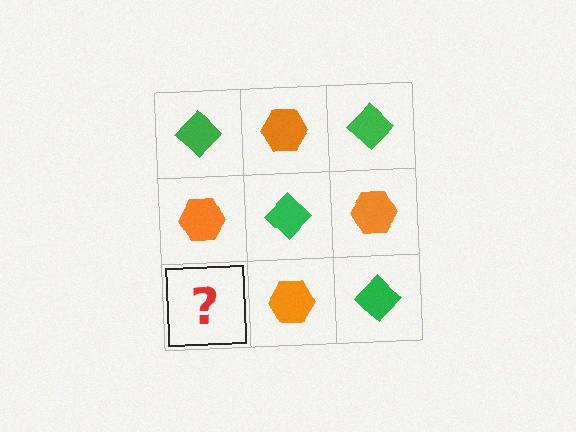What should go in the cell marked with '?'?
The missing cell should contain a green diamond.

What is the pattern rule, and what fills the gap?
The rule is that it alternates green diamond and orange hexagon in a checkerboard pattern. The gap should be filled with a green diamond.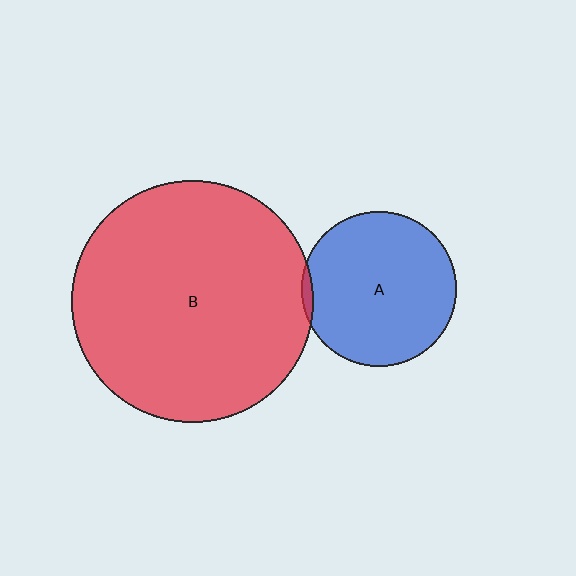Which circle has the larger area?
Circle B (red).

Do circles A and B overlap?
Yes.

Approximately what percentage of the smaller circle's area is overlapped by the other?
Approximately 5%.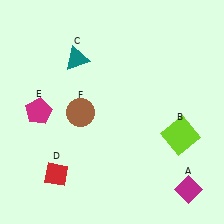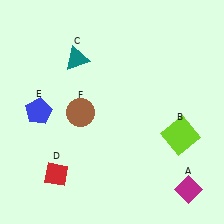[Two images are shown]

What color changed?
The pentagon (E) changed from magenta in Image 1 to blue in Image 2.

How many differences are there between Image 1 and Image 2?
There is 1 difference between the two images.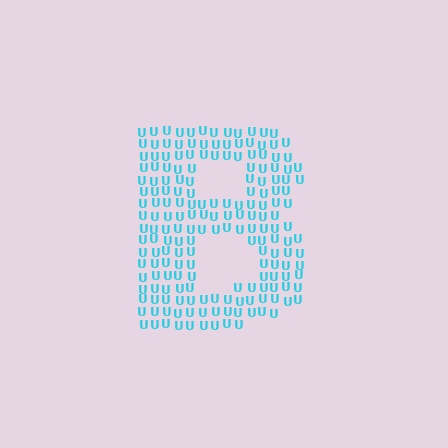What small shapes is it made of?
It is made of small letter U's.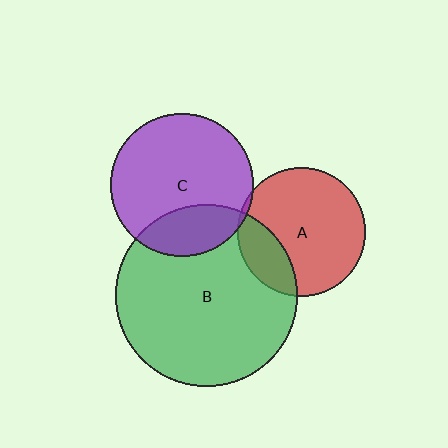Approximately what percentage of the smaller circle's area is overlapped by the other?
Approximately 20%.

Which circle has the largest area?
Circle B (green).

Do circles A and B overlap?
Yes.